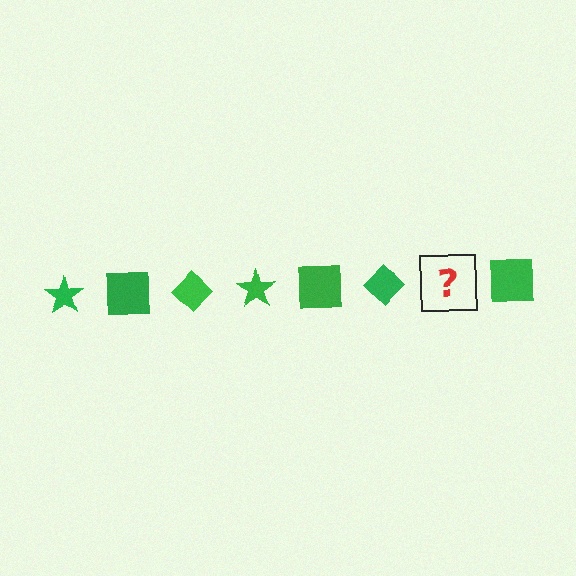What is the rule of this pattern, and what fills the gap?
The rule is that the pattern cycles through star, square, diamond shapes in green. The gap should be filled with a green star.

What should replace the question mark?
The question mark should be replaced with a green star.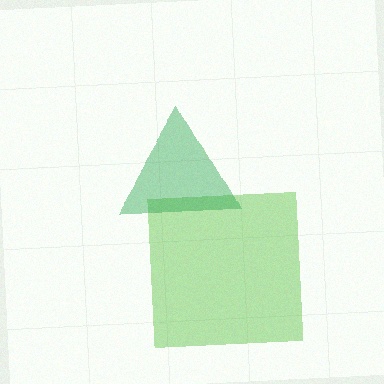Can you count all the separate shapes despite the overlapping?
Yes, there are 2 separate shapes.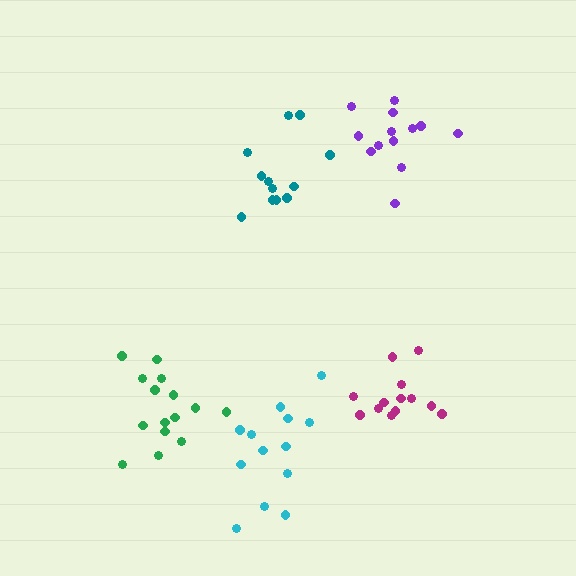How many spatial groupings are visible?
There are 5 spatial groupings.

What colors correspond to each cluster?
The clusters are colored: teal, green, cyan, purple, magenta.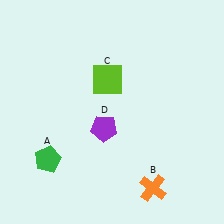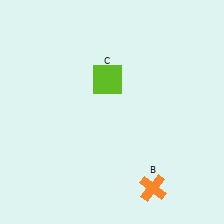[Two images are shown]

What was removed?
The purple pentagon (D), the green pentagon (A) were removed in Image 2.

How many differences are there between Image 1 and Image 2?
There are 2 differences between the two images.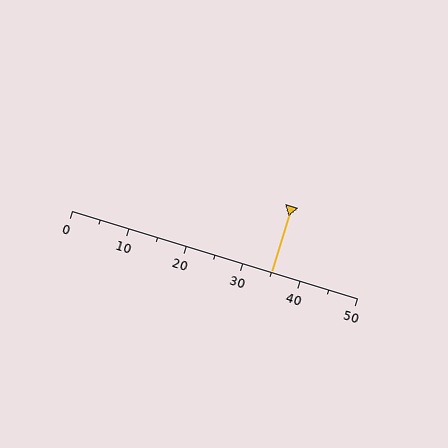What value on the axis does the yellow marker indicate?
The marker indicates approximately 35.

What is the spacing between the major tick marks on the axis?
The major ticks are spaced 10 apart.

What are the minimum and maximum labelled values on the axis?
The axis runs from 0 to 50.